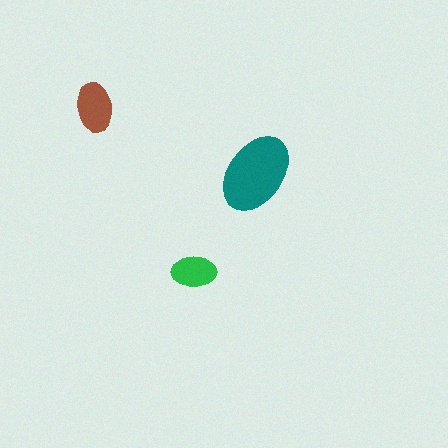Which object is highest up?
The brown ellipse is topmost.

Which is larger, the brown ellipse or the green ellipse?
The brown one.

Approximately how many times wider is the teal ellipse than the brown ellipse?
About 1.5 times wider.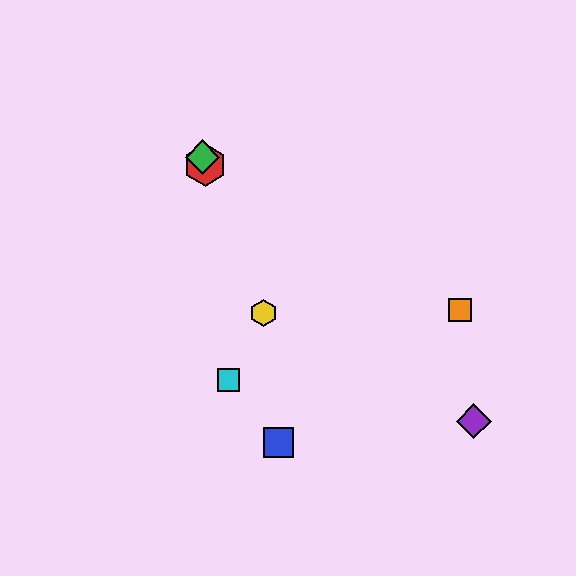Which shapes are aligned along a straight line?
The red hexagon, the green diamond, the yellow hexagon are aligned along a straight line.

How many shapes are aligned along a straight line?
3 shapes (the red hexagon, the green diamond, the yellow hexagon) are aligned along a straight line.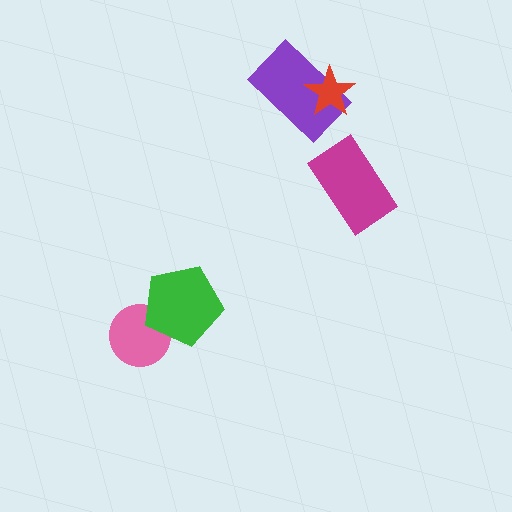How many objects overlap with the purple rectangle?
1 object overlaps with the purple rectangle.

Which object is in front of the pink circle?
The green pentagon is in front of the pink circle.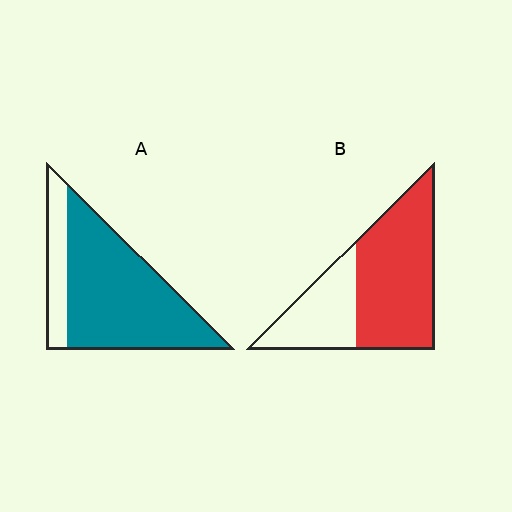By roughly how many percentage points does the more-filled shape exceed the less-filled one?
By roughly 15 percentage points (A over B).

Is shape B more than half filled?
Yes.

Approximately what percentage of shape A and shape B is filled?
A is approximately 80% and B is approximately 65%.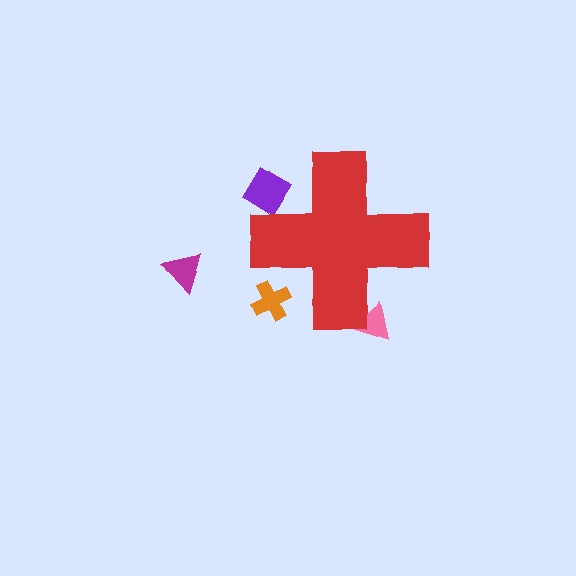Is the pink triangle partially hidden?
Yes, the pink triangle is partially hidden behind the red cross.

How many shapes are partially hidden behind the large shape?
3 shapes are partially hidden.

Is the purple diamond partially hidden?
Yes, the purple diamond is partially hidden behind the red cross.